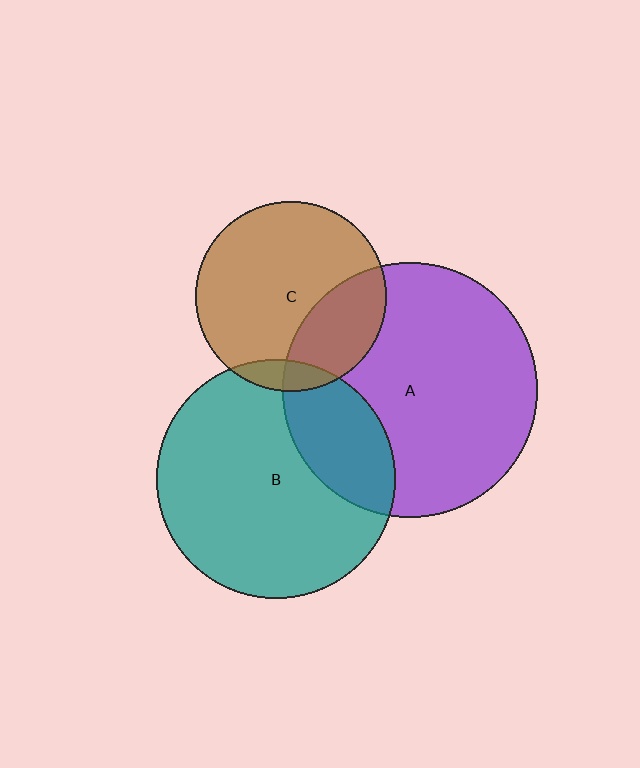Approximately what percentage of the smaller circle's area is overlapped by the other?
Approximately 30%.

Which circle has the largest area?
Circle A (purple).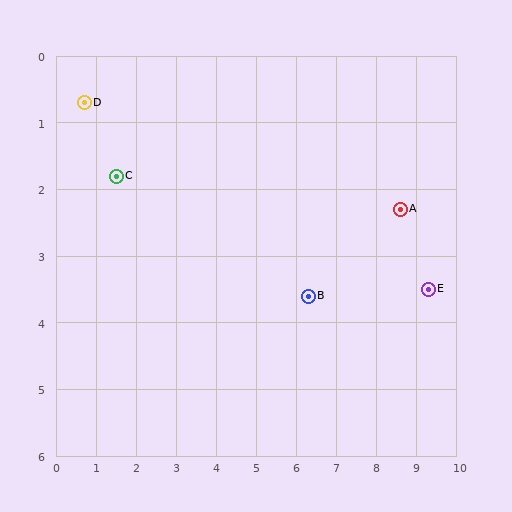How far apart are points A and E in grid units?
Points A and E are about 1.4 grid units apart.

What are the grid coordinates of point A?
Point A is at approximately (8.6, 2.3).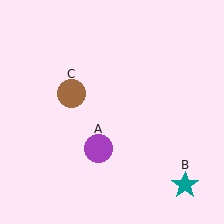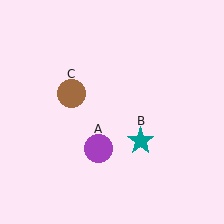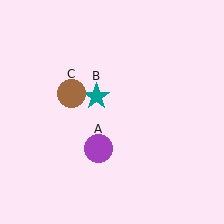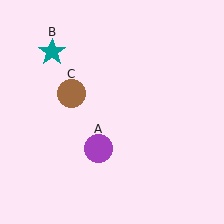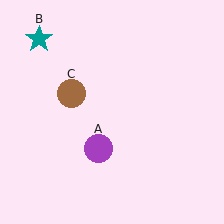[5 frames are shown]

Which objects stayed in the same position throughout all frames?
Purple circle (object A) and brown circle (object C) remained stationary.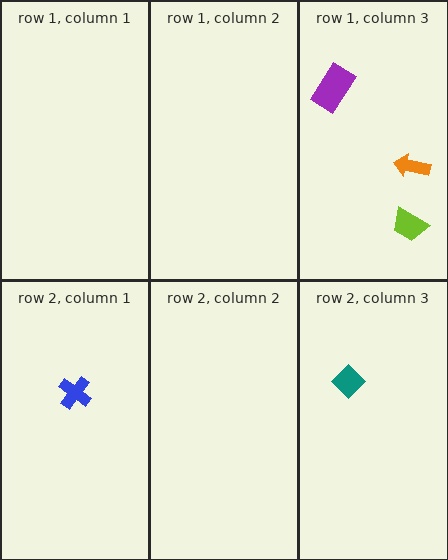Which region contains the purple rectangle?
The row 1, column 3 region.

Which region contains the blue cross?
The row 2, column 1 region.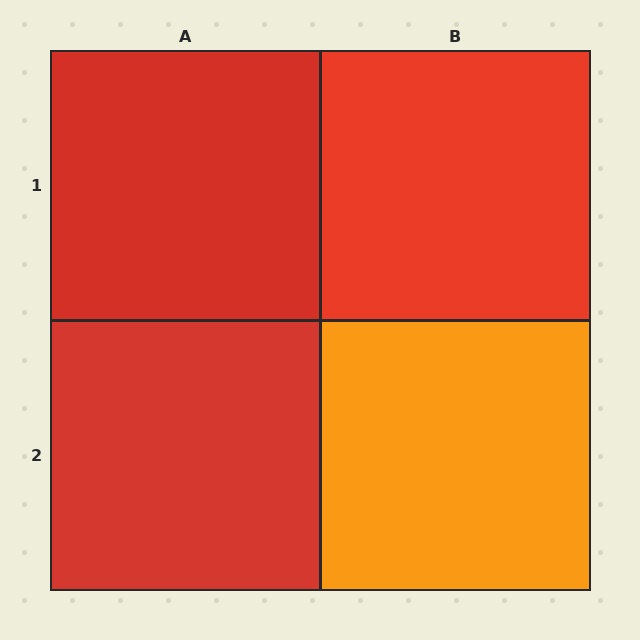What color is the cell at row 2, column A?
Red.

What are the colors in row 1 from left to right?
Red, red.